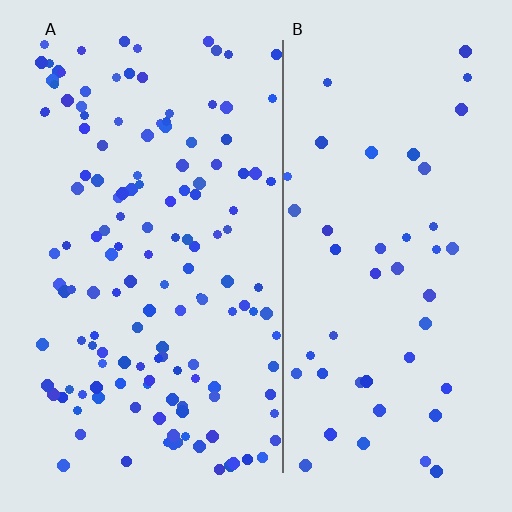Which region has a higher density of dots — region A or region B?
A (the left).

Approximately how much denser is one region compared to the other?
Approximately 2.9× — region A over region B.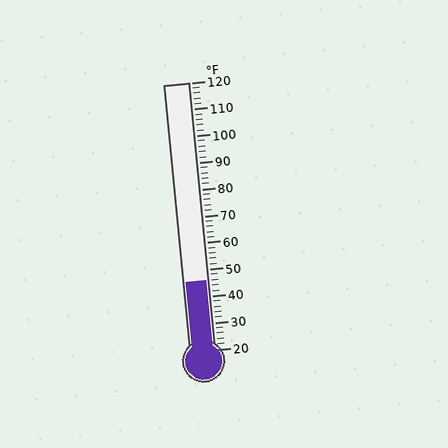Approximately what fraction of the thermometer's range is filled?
The thermometer is filled to approximately 25% of its range.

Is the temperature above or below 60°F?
The temperature is below 60°F.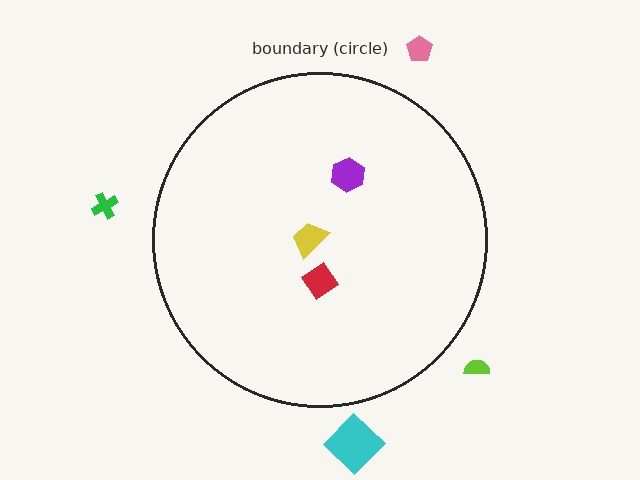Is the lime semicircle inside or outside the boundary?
Outside.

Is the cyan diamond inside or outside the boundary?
Outside.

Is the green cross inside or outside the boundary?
Outside.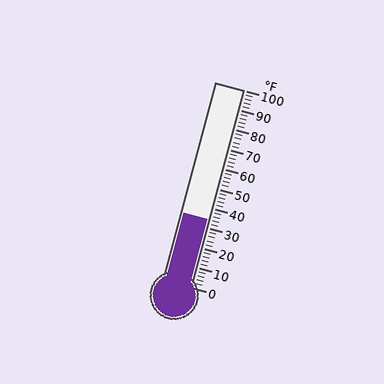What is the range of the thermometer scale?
The thermometer scale ranges from 0°F to 100°F.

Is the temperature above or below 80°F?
The temperature is below 80°F.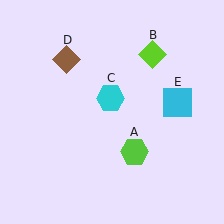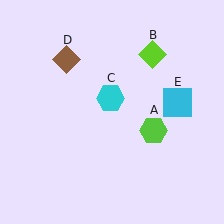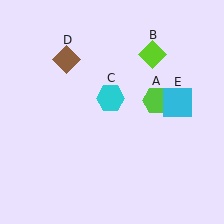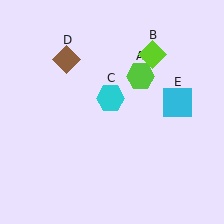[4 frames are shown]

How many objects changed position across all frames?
1 object changed position: lime hexagon (object A).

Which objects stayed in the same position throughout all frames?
Lime diamond (object B) and cyan hexagon (object C) and brown diamond (object D) and cyan square (object E) remained stationary.